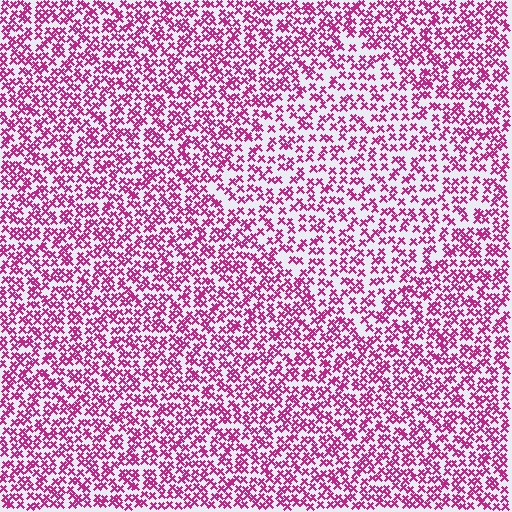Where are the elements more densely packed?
The elements are more densely packed outside the diamond boundary.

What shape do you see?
I see a diamond.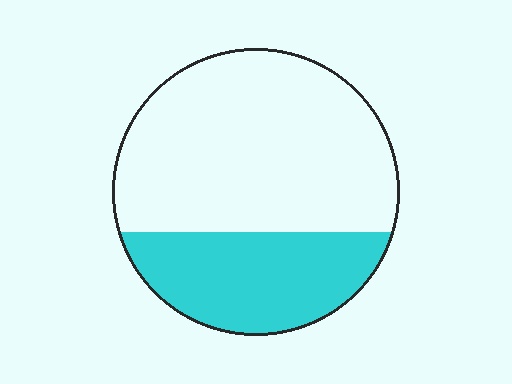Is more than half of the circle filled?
No.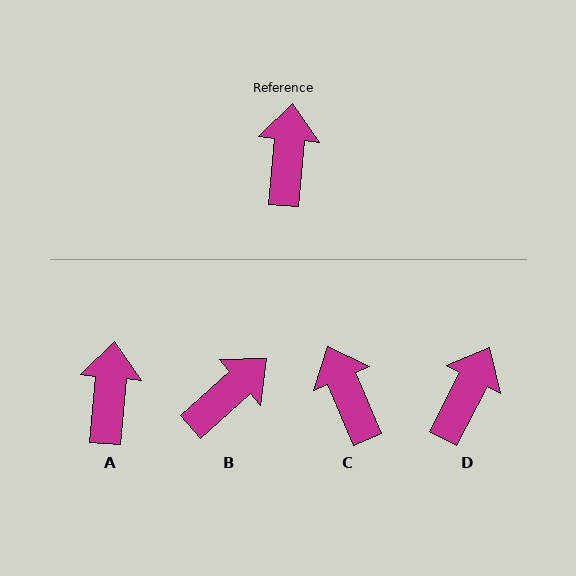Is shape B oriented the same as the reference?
No, it is off by about 43 degrees.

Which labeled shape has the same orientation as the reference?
A.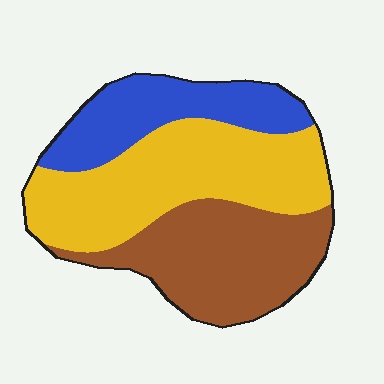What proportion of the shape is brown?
Brown takes up about one third (1/3) of the shape.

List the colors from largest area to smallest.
From largest to smallest: yellow, brown, blue.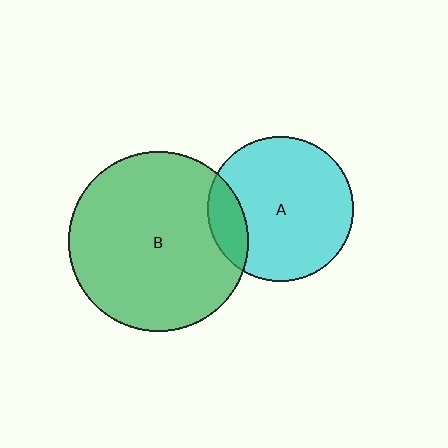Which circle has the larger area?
Circle B (green).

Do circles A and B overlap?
Yes.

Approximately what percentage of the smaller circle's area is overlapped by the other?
Approximately 15%.